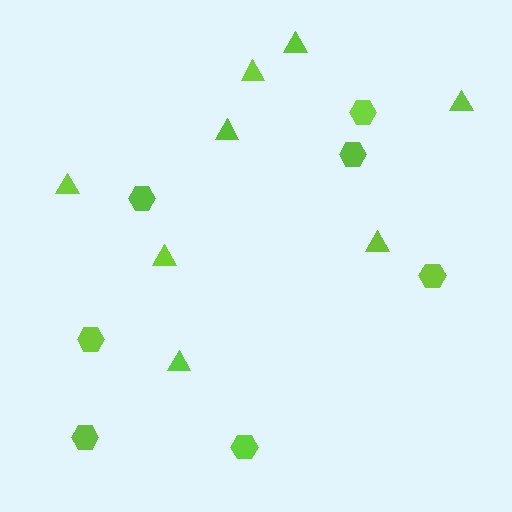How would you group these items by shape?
There are 2 groups: one group of triangles (8) and one group of hexagons (7).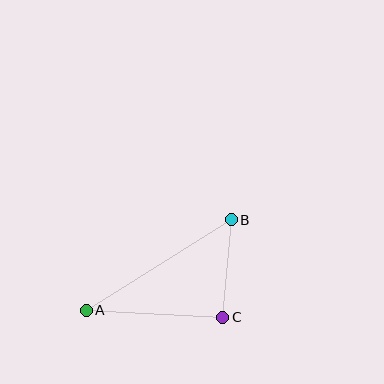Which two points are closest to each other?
Points B and C are closest to each other.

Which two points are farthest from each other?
Points A and B are farthest from each other.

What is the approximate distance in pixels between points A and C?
The distance between A and C is approximately 136 pixels.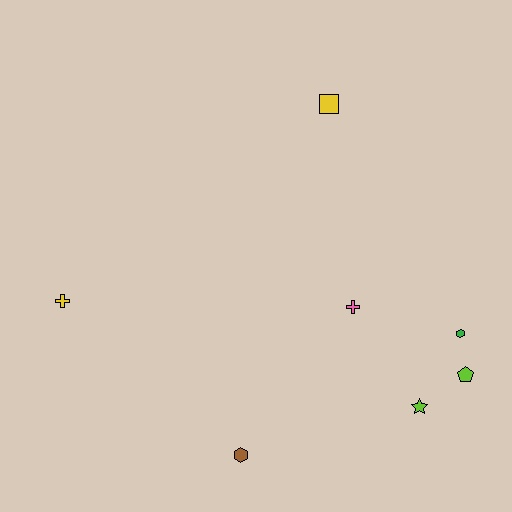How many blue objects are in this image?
There are no blue objects.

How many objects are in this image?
There are 7 objects.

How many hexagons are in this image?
There are 2 hexagons.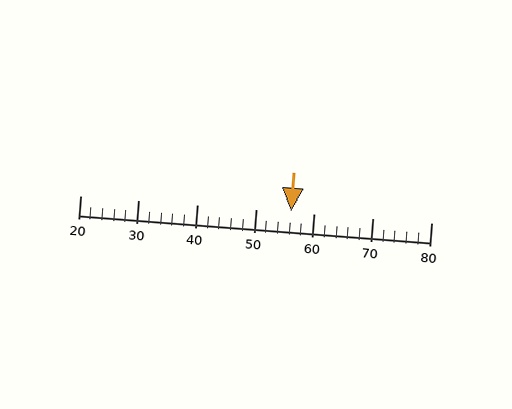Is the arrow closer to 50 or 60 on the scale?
The arrow is closer to 60.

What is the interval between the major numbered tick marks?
The major tick marks are spaced 10 units apart.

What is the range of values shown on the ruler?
The ruler shows values from 20 to 80.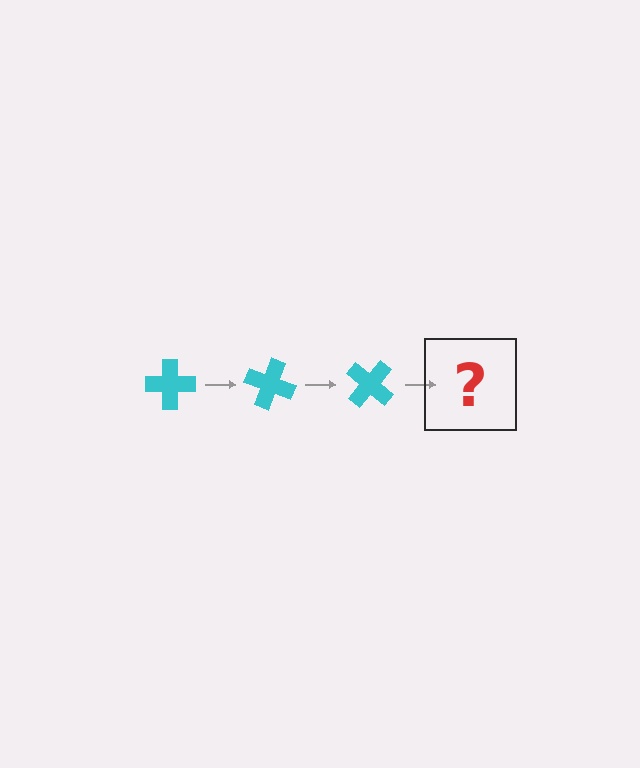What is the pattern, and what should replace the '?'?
The pattern is that the cross rotates 20 degrees each step. The '?' should be a cyan cross rotated 60 degrees.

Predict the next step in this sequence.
The next step is a cyan cross rotated 60 degrees.